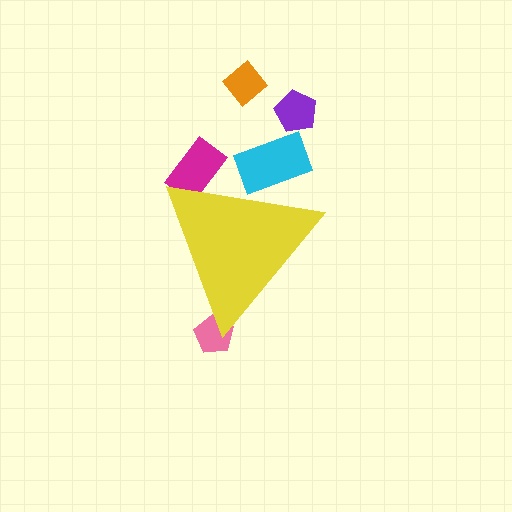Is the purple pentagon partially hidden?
No, the purple pentagon is fully visible.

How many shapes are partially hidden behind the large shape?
3 shapes are partially hidden.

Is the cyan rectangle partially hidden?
Yes, the cyan rectangle is partially hidden behind the yellow triangle.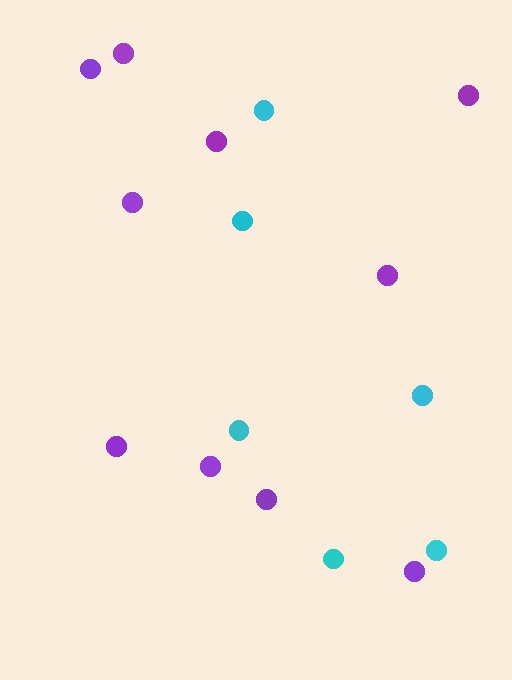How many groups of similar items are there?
There are 2 groups: one group of cyan circles (6) and one group of purple circles (10).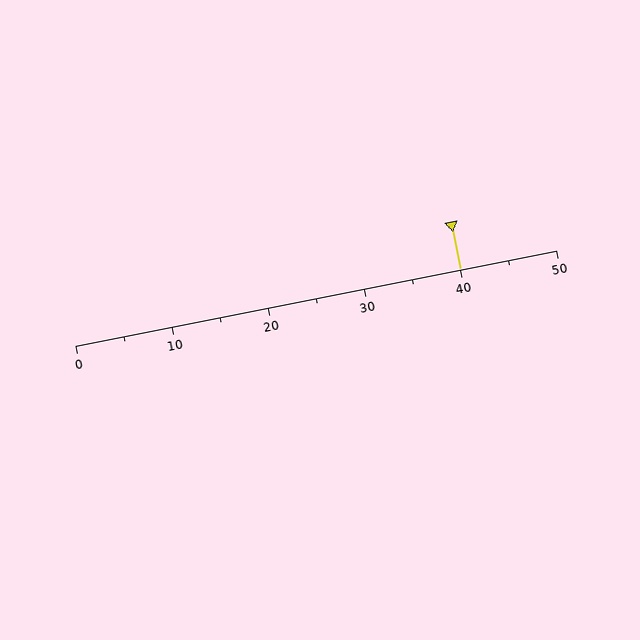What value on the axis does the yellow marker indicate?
The marker indicates approximately 40.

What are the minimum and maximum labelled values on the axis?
The axis runs from 0 to 50.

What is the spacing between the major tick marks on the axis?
The major ticks are spaced 10 apart.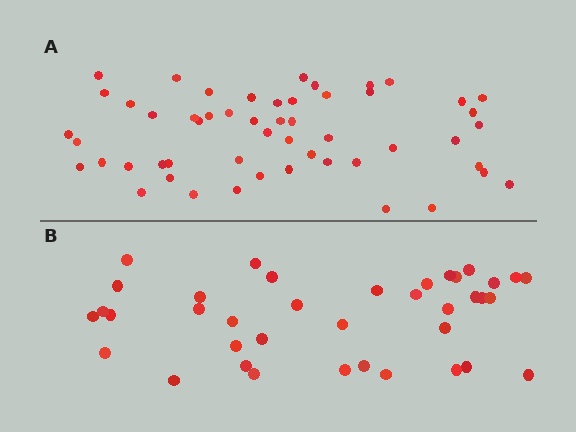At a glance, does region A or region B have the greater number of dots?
Region A (the top region) has more dots.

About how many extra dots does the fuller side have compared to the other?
Region A has approximately 15 more dots than region B.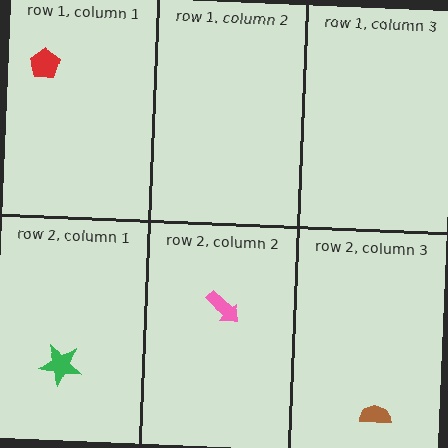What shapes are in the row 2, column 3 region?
The brown semicircle.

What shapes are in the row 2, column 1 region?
The green star.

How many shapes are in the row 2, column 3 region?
1.